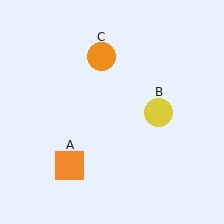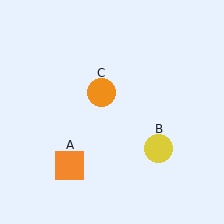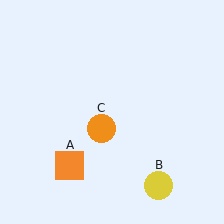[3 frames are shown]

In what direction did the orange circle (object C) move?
The orange circle (object C) moved down.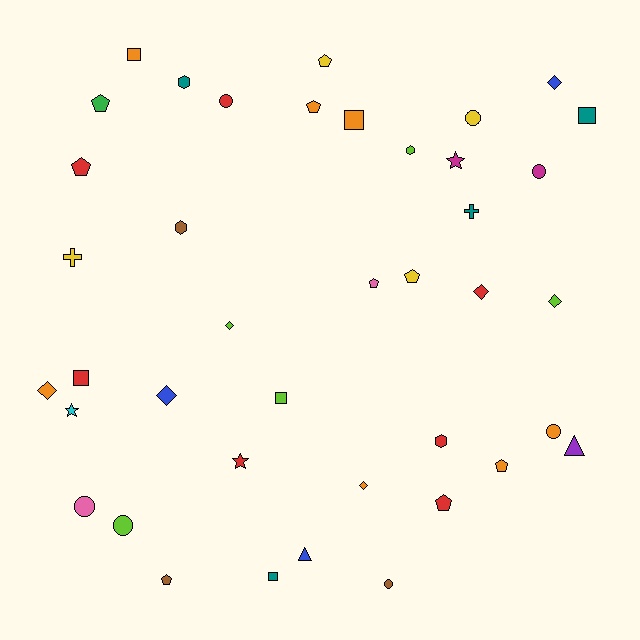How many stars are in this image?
There are 3 stars.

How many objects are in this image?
There are 40 objects.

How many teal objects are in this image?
There are 4 teal objects.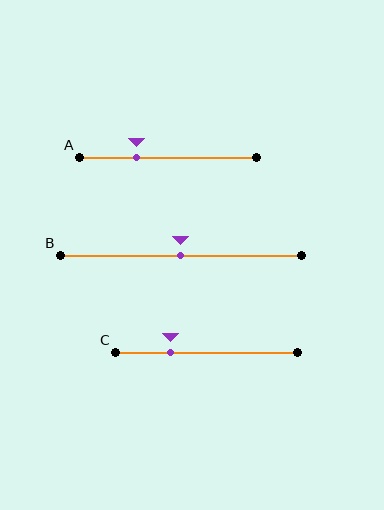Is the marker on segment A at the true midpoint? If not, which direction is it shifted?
No, the marker on segment A is shifted to the left by about 18% of the segment length.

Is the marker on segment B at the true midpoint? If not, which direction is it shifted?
Yes, the marker on segment B is at the true midpoint.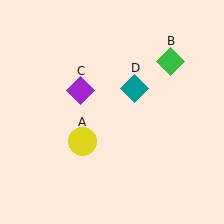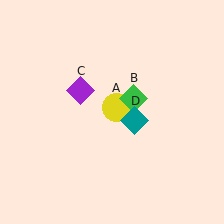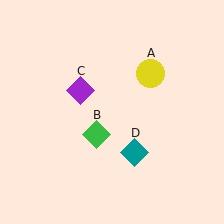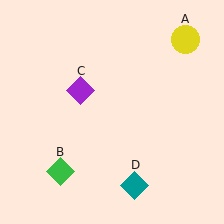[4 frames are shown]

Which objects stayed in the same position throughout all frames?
Purple diamond (object C) remained stationary.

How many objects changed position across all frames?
3 objects changed position: yellow circle (object A), green diamond (object B), teal diamond (object D).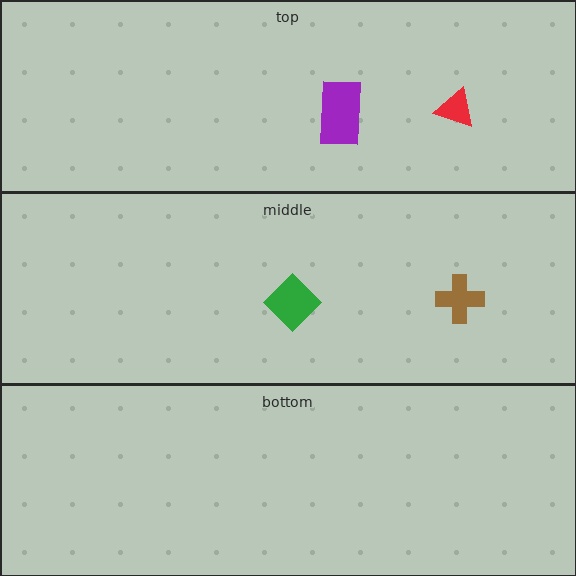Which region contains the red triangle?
The top region.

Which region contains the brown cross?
The middle region.